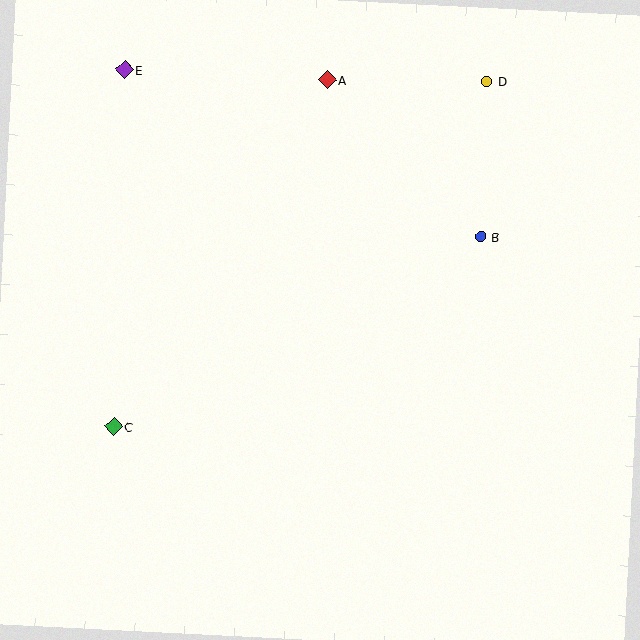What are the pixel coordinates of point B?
Point B is at (481, 237).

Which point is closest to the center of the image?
Point B at (481, 237) is closest to the center.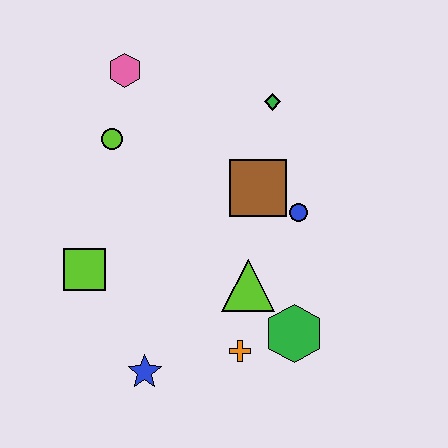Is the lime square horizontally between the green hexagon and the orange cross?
No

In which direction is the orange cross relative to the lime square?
The orange cross is to the right of the lime square.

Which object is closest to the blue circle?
The brown square is closest to the blue circle.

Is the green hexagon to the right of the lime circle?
Yes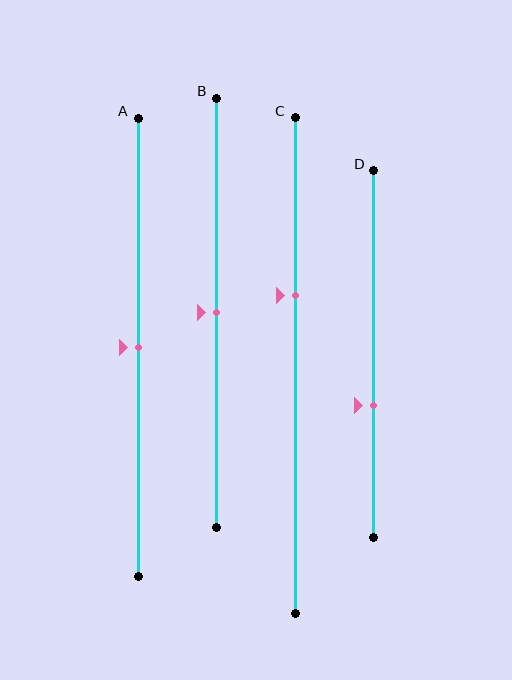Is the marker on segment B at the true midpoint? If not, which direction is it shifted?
Yes, the marker on segment B is at the true midpoint.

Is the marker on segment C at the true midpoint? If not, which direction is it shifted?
No, the marker on segment C is shifted upward by about 14% of the segment length.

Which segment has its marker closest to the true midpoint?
Segment A has its marker closest to the true midpoint.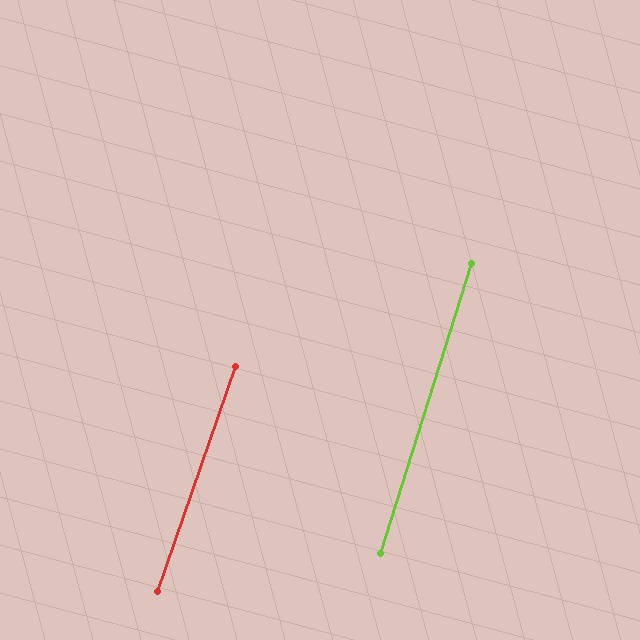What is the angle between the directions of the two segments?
Approximately 2 degrees.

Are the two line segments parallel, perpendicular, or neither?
Parallel — their directions differ by only 1.8°.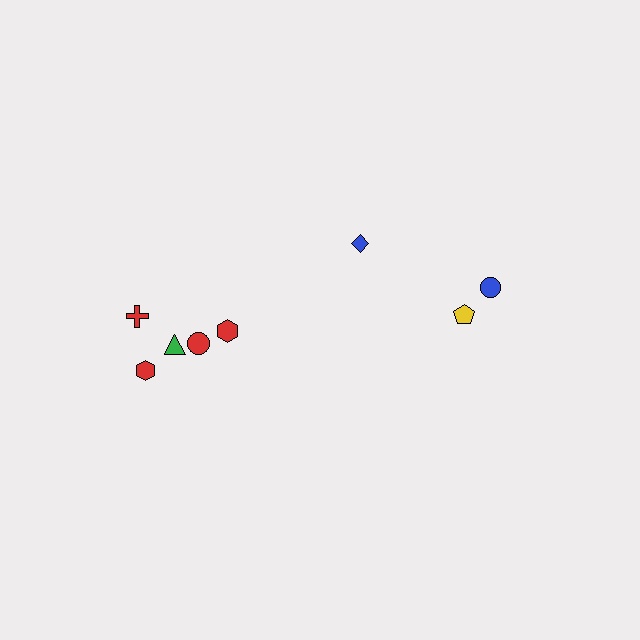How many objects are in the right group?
There are 3 objects.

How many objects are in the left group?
There are 5 objects.